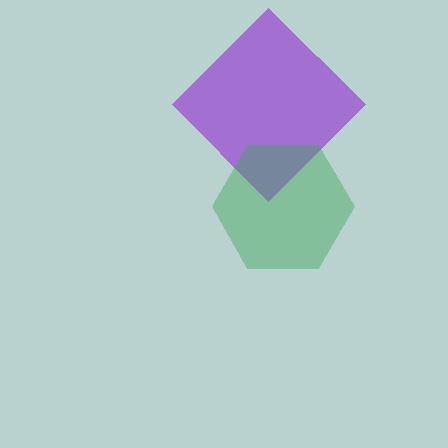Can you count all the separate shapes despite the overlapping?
Yes, there are 2 separate shapes.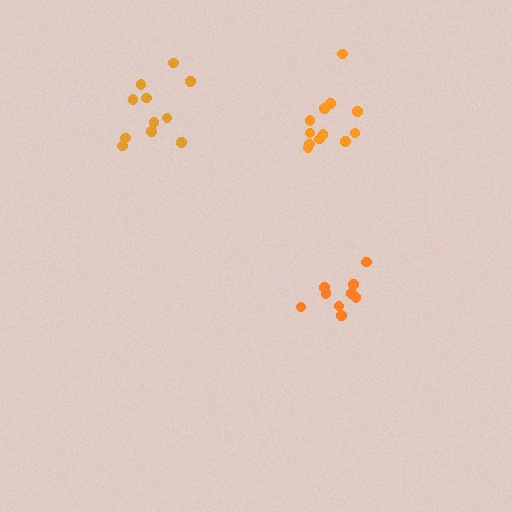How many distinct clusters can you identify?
There are 3 distinct clusters.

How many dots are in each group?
Group 1: 11 dots, Group 2: 12 dots, Group 3: 9 dots (32 total).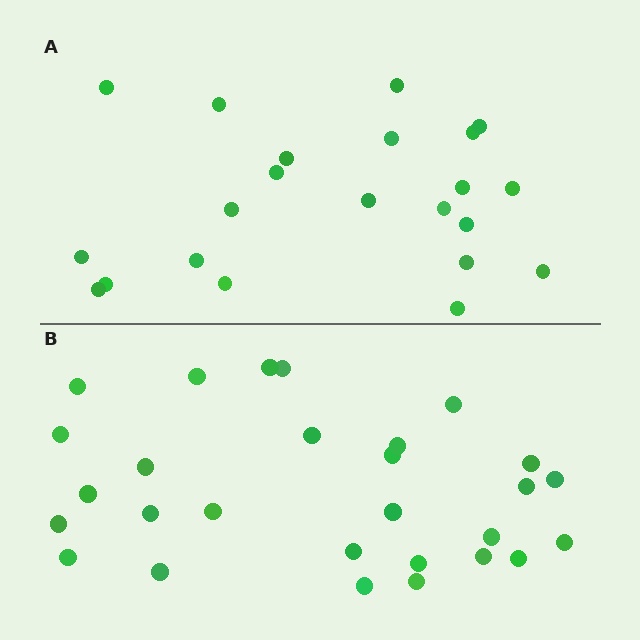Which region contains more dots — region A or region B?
Region B (the bottom region) has more dots.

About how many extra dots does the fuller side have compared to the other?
Region B has about 6 more dots than region A.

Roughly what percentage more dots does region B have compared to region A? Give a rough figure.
About 25% more.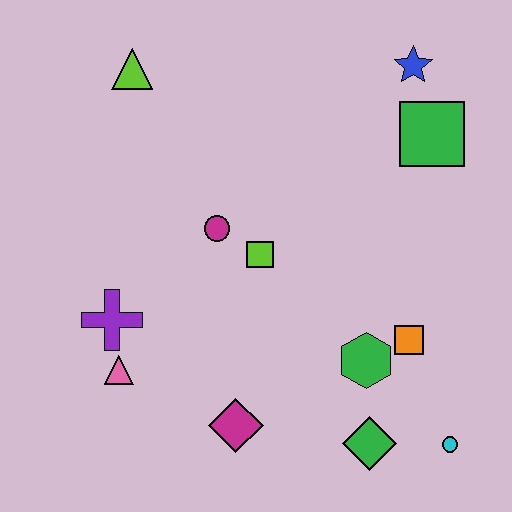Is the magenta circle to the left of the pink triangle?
No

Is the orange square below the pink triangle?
No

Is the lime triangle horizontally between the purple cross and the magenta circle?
Yes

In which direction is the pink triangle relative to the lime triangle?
The pink triangle is below the lime triangle.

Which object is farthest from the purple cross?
The blue star is farthest from the purple cross.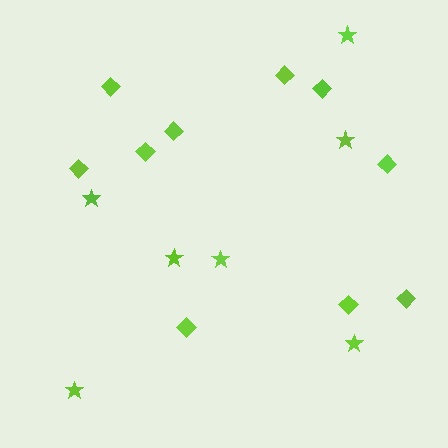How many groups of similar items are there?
There are 2 groups: one group of diamonds (10) and one group of stars (7).